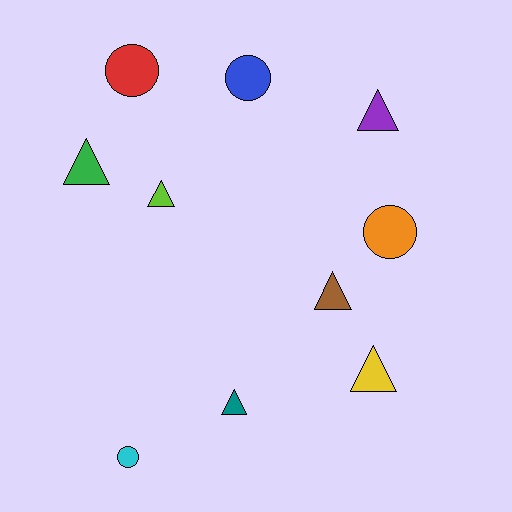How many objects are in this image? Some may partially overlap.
There are 10 objects.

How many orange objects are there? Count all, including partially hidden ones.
There is 1 orange object.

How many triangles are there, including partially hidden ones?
There are 6 triangles.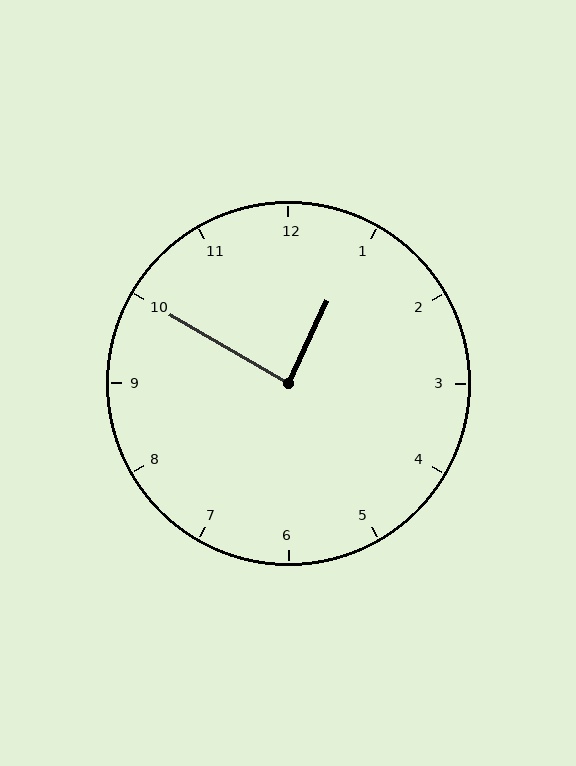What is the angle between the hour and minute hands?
Approximately 85 degrees.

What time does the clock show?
12:50.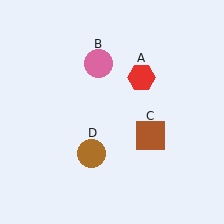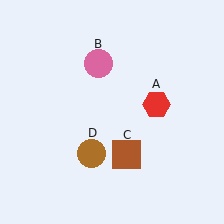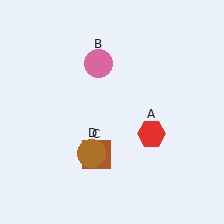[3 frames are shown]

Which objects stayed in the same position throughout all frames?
Pink circle (object B) and brown circle (object D) remained stationary.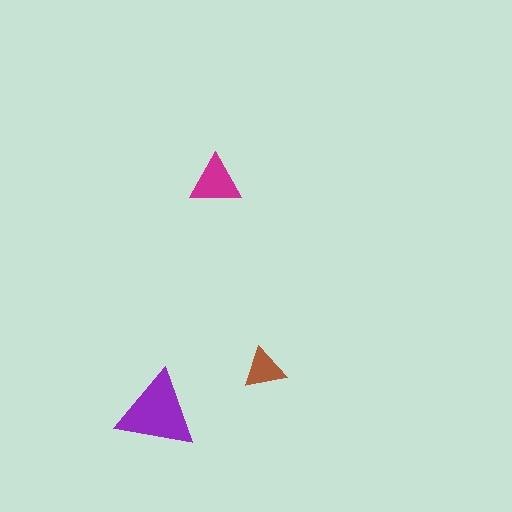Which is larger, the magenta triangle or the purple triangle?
The purple one.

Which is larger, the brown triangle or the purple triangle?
The purple one.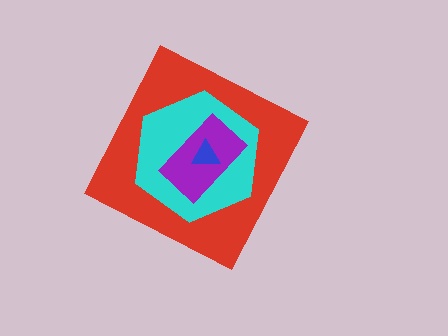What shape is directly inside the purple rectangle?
The blue triangle.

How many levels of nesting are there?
4.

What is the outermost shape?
The red diamond.